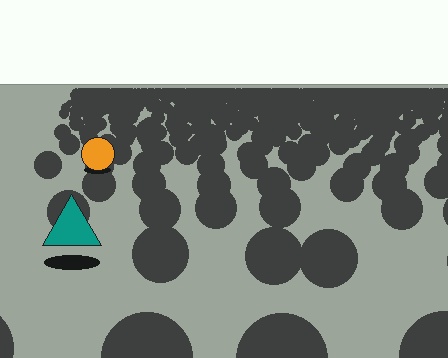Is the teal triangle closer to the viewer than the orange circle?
Yes. The teal triangle is closer — you can tell from the texture gradient: the ground texture is coarser near it.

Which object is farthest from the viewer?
The orange circle is farthest from the viewer. It appears smaller and the ground texture around it is denser.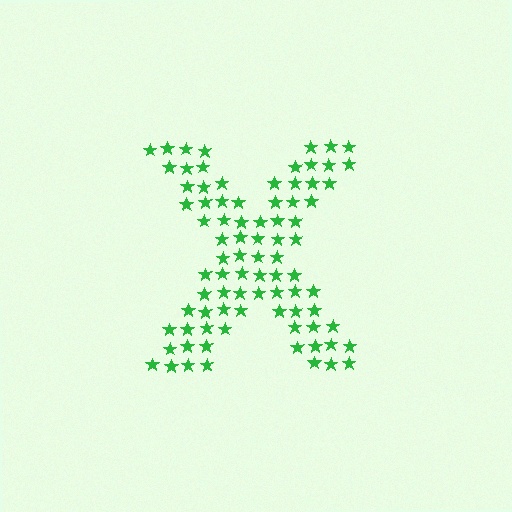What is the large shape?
The large shape is the letter X.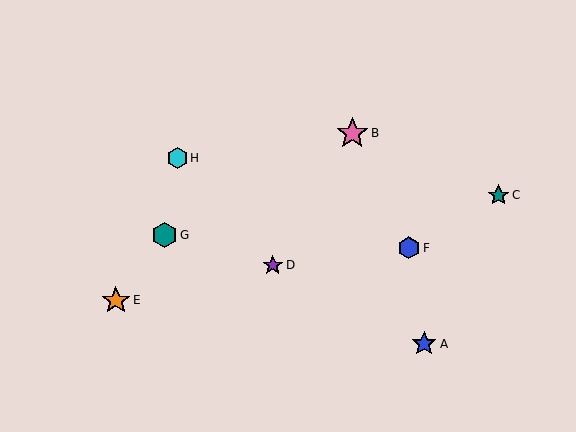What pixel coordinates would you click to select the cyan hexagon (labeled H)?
Click at (177, 158) to select the cyan hexagon H.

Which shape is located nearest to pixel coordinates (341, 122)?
The pink star (labeled B) at (352, 133) is nearest to that location.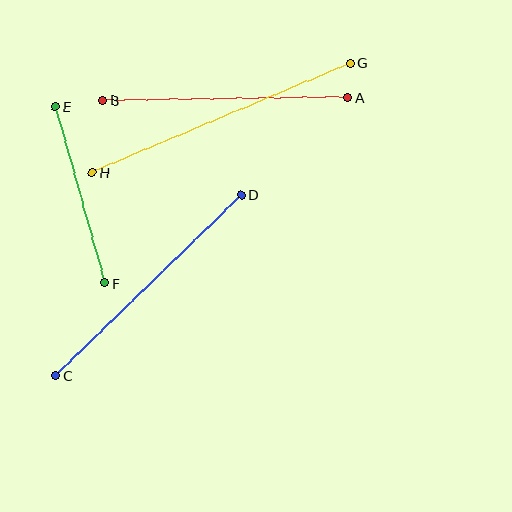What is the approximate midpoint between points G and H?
The midpoint is at approximately (221, 118) pixels.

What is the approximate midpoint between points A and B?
The midpoint is at approximately (225, 99) pixels.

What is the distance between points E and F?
The distance is approximately 183 pixels.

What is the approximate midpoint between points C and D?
The midpoint is at approximately (149, 285) pixels.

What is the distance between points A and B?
The distance is approximately 246 pixels.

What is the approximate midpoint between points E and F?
The midpoint is at approximately (80, 195) pixels.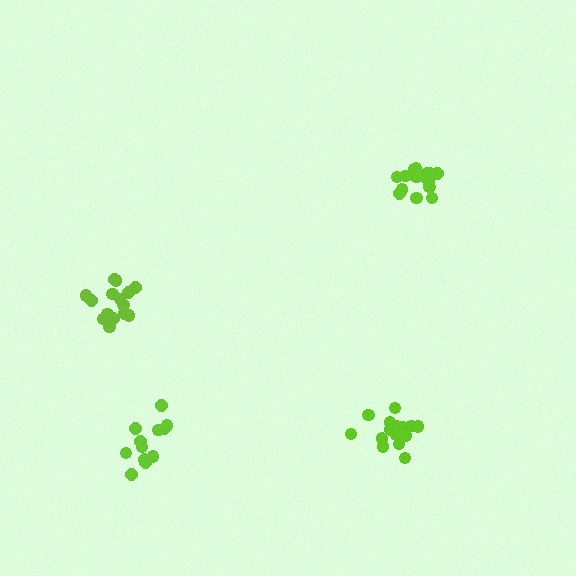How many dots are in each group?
Group 1: 17 dots, Group 2: 15 dots, Group 3: 15 dots, Group 4: 12 dots (59 total).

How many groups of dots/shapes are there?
There are 4 groups.